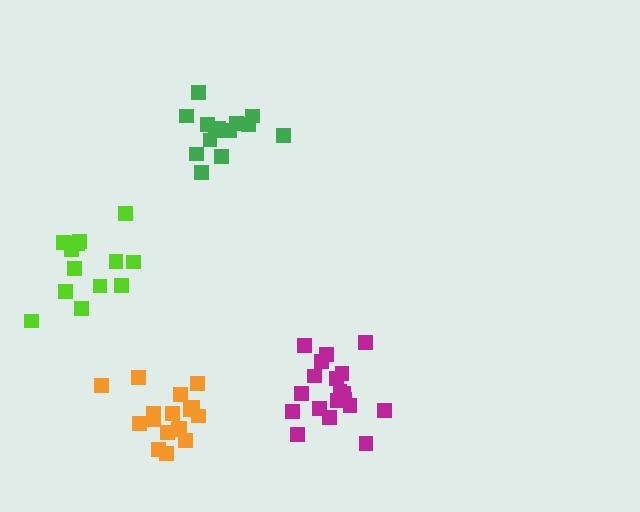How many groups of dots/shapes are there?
There are 4 groups.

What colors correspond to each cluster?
The clusters are colored: magenta, lime, green, orange.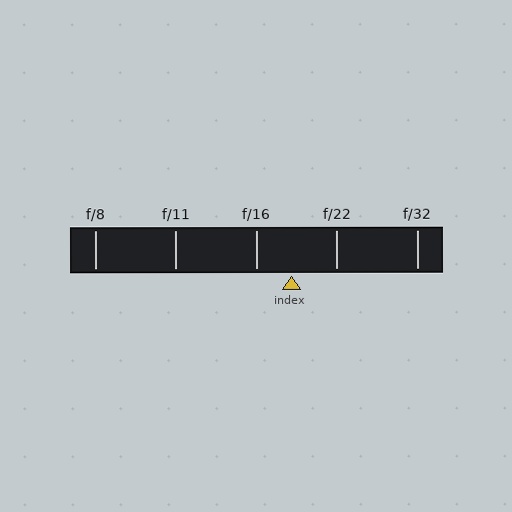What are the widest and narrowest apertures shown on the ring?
The widest aperture shown is f/8 and the narrowest is f/32.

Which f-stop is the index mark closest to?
The index mark is closest to f/16.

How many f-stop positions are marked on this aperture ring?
There are 5 f-stop positions marked.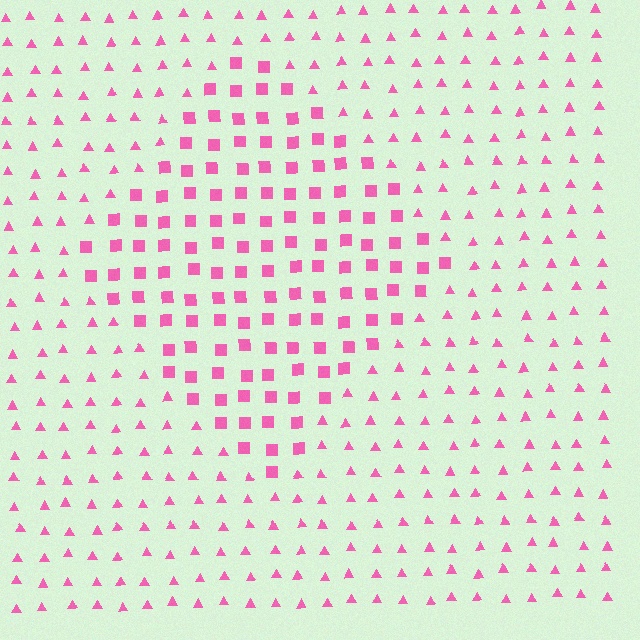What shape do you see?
I see a diamond.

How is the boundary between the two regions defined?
The boundary is defined by a change in element shape: squares inside vs. triangles outside. All elements share the same color and spacing.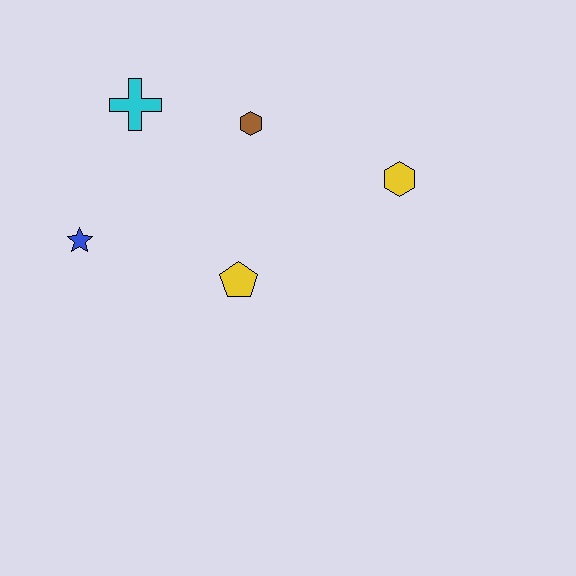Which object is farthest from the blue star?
The yellow hexagon is farthest from the blue star.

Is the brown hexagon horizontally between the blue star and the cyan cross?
No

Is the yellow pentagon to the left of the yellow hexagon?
Yes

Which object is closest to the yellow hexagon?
The brown hexagon is closest to the yellow hexagon.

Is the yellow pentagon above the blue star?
No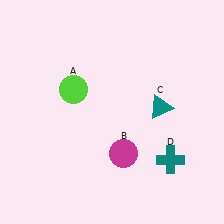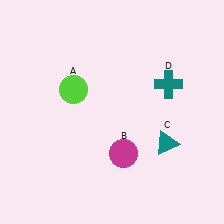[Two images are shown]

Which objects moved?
The objects that moved are: the teal triangle (C), the teal cross (D).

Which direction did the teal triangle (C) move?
The teal triangle (C) moved down.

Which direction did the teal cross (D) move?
The teal cross (D) moved up.